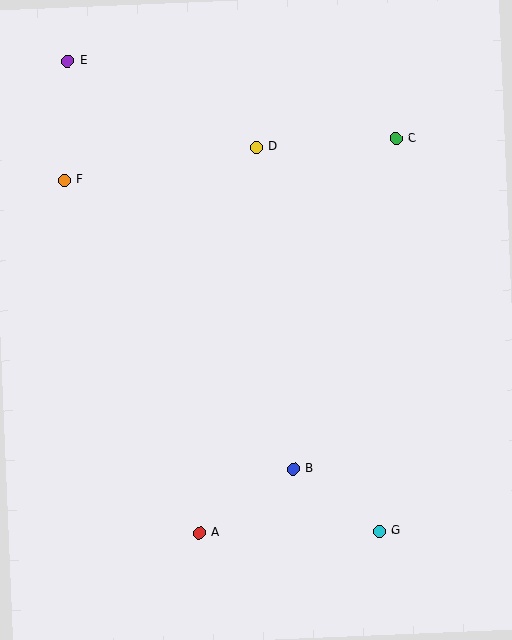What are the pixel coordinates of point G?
Point G is at (379, 532).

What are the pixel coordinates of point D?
Point D is at (256, 147).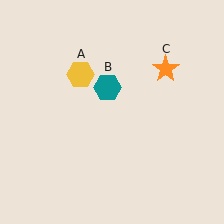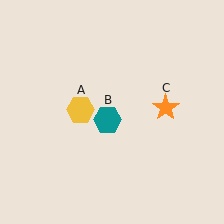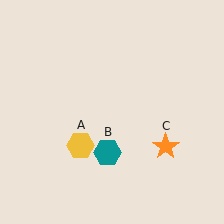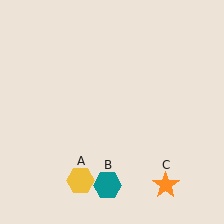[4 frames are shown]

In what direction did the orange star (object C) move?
The orange star (object C) moved down.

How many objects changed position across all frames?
3 objects changed position: yellow hexagon (object A), teal hexagon (object B), orange star (object C).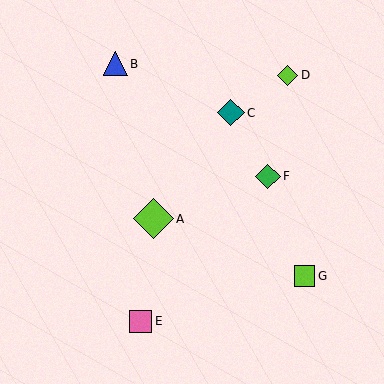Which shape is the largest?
The lime diamond (labeled A) is the largest.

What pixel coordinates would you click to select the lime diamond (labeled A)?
Click at (153, 219) to select the lime diamond A.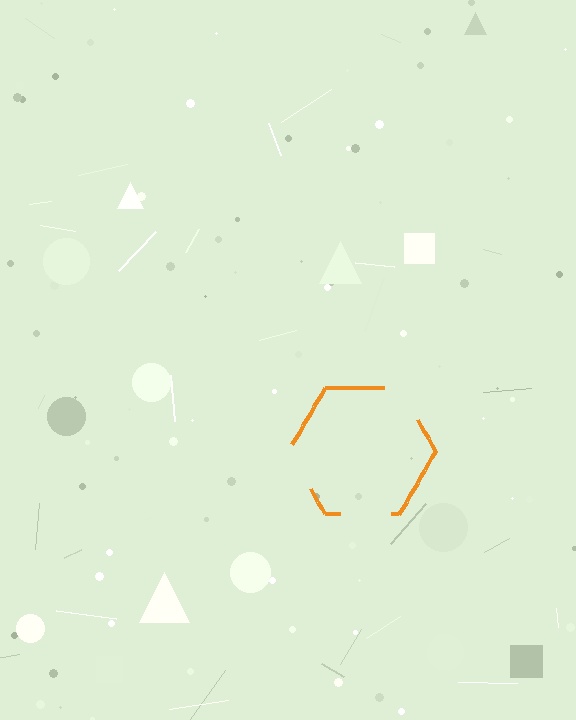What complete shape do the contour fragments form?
The contour fragments form a hexagon.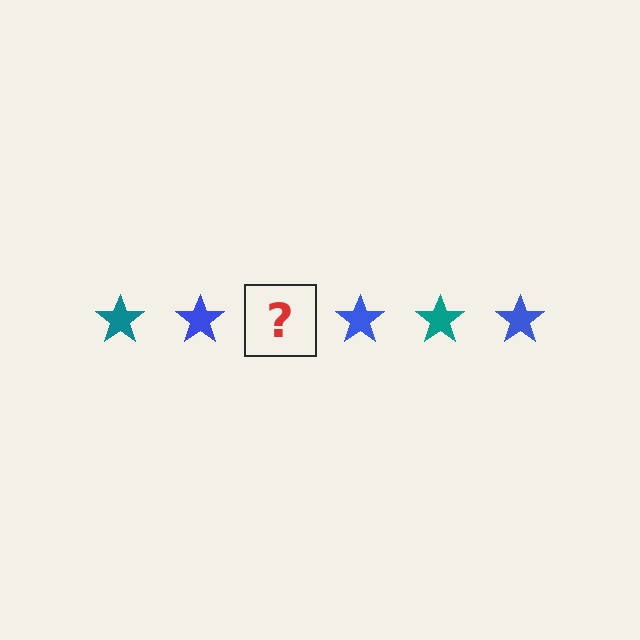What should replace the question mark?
The question mark should be replaced with a teal star.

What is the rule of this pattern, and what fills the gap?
The rule is that the pattern cycles through teal, blue stars. The gap should be filled with a teal star.